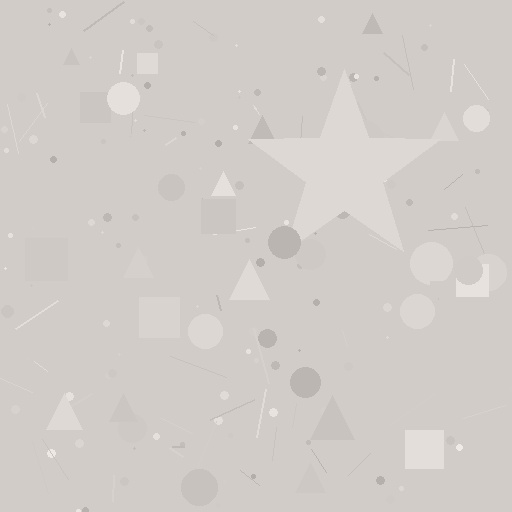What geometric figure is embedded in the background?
A star is embedded in the background.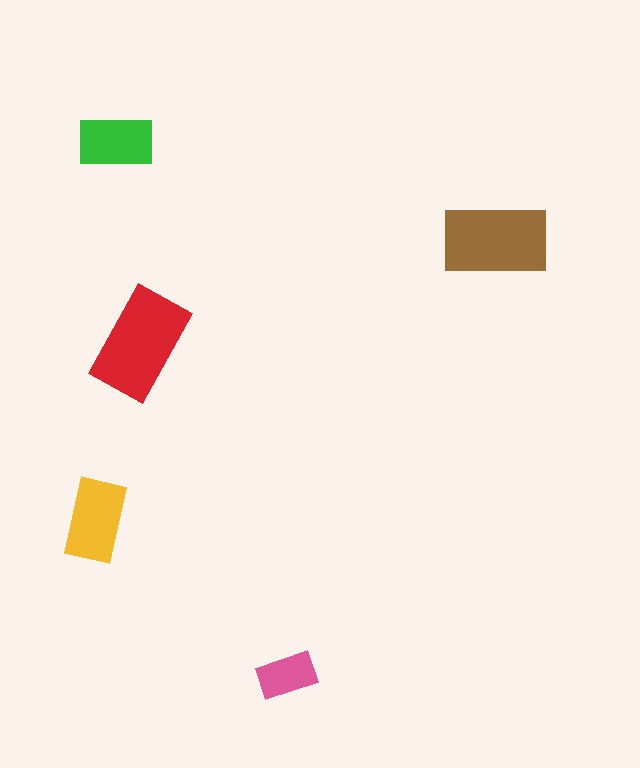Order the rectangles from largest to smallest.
the red one, the brown one, the yellow one, the green one, the pink one.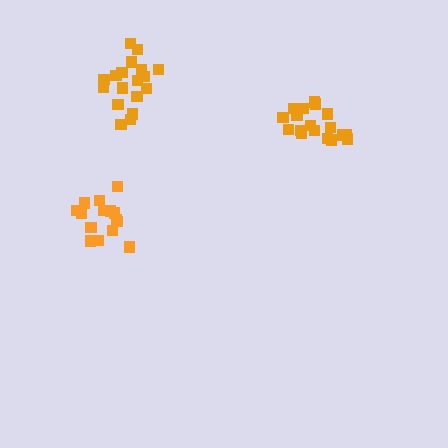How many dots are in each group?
Group 1: 15 dots, Group 2: 18 dots, Group 3: 18 dots (51 total).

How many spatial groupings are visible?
There are 3 spatial groupings.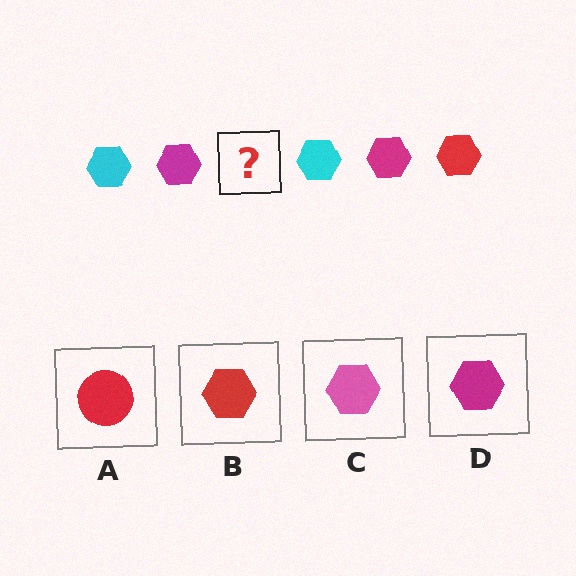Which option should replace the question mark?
Option B.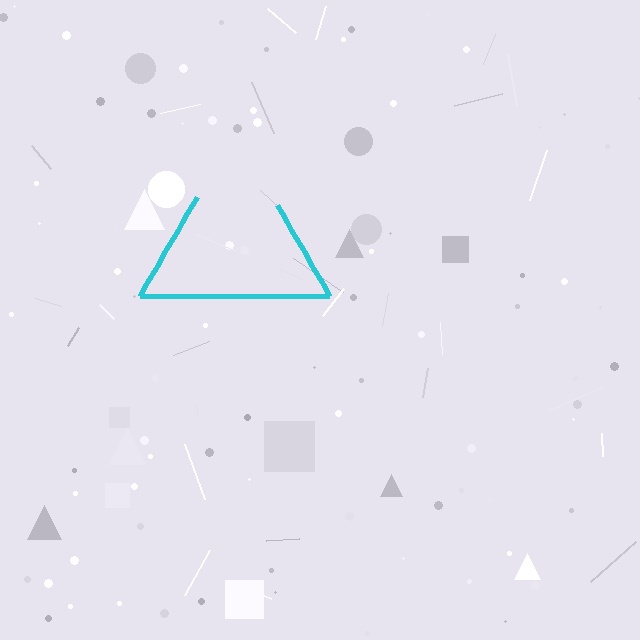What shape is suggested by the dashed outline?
The dashed outline suggests a triangle.